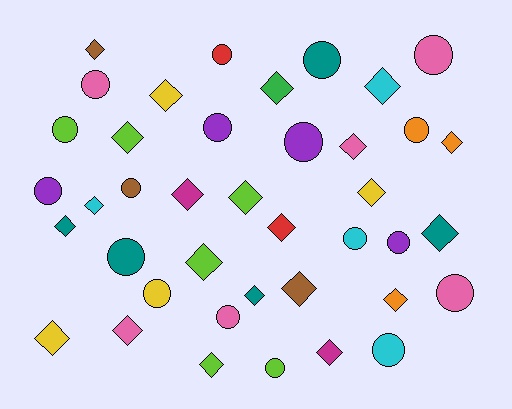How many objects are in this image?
There are 40 objects.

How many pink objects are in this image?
There are 6 pink objects.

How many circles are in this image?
There are 18 circles.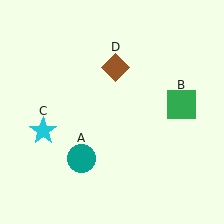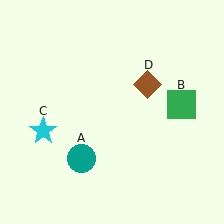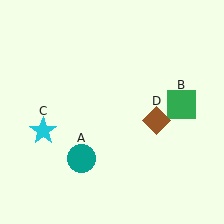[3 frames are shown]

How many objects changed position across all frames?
1 object changed position: brown diamond (object D).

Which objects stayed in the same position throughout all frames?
Teal circle (object A) and green square (object B) and cyan star (object C) remained stationary.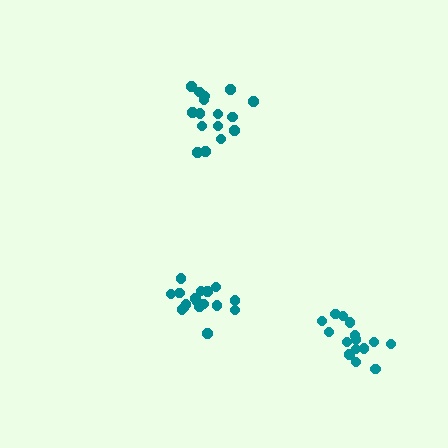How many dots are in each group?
Group 1: 17 dots, Group 2: 16 dots, Group 3: 16 dots (49 total).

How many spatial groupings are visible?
There are 3 spatial groupings.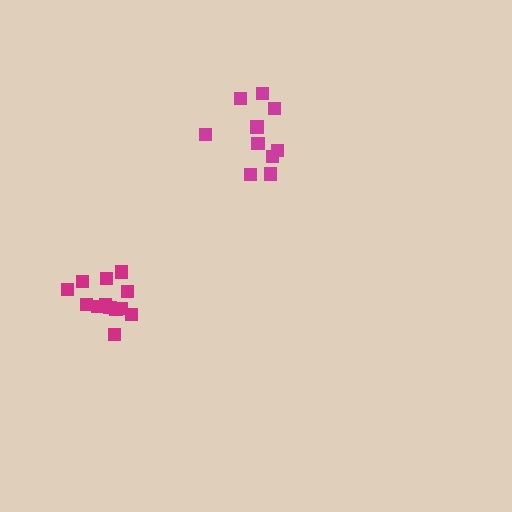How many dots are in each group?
Group 1: 13 dots, Group 2: 10 dots (23 total).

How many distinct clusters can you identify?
There are 2 distinct clusters.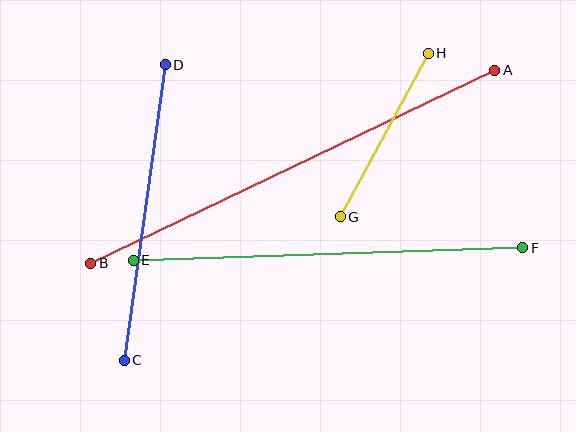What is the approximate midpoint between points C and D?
The midpoint is at approximately (145, 212) pixels.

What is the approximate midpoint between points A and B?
The midpoint is at approximately (293, 167) pixels.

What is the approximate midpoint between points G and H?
The midpoint is at approximately (384, 135) pixels.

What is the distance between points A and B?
The distance is approximately 447 pixels.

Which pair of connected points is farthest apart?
Points A and B are farthest apart.